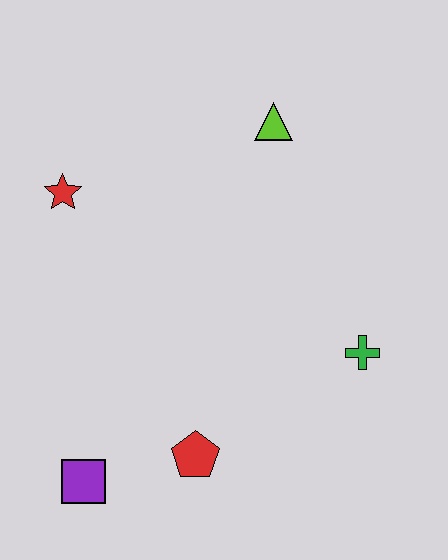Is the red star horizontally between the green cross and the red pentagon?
No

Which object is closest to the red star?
The lime triangle is closest to the red star.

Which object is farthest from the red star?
The green cross is farthest from the red star.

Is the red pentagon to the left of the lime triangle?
Yes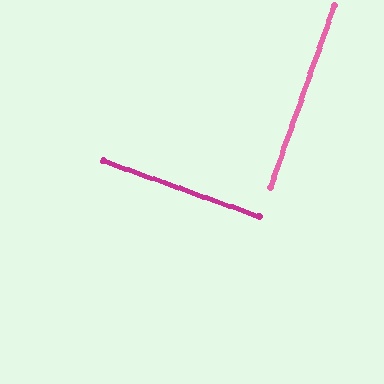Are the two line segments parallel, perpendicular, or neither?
Perpendicular — they meet at approximately 90°.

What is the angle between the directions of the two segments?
Approximately 90 degrees.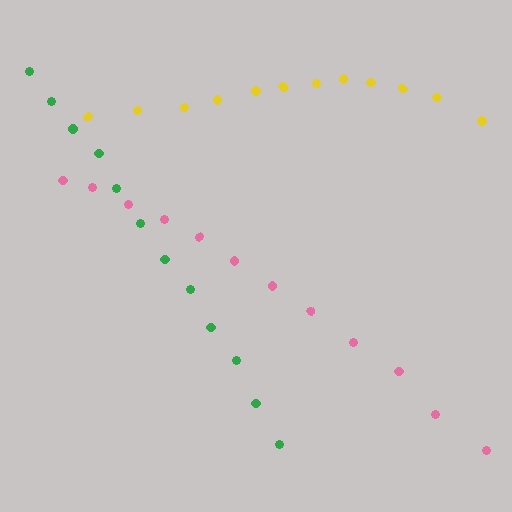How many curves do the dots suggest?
There are 3 distinct paths.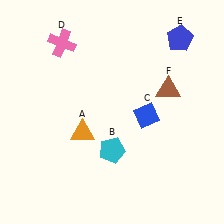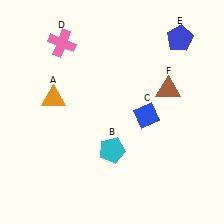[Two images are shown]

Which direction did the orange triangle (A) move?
The orange triangle (A) moved up.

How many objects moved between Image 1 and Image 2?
1 object moved between the two images.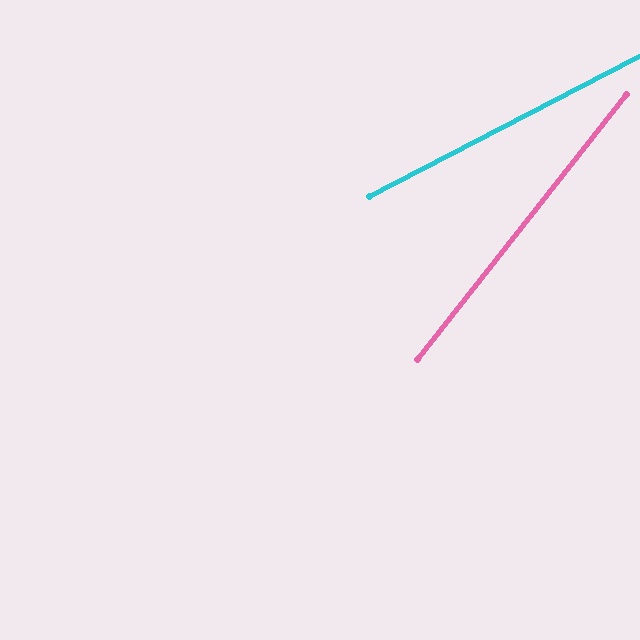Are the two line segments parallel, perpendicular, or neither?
Neither parallel nor perpendicular — they differ by about 24°.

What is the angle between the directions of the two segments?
Approximately 24 degrees.